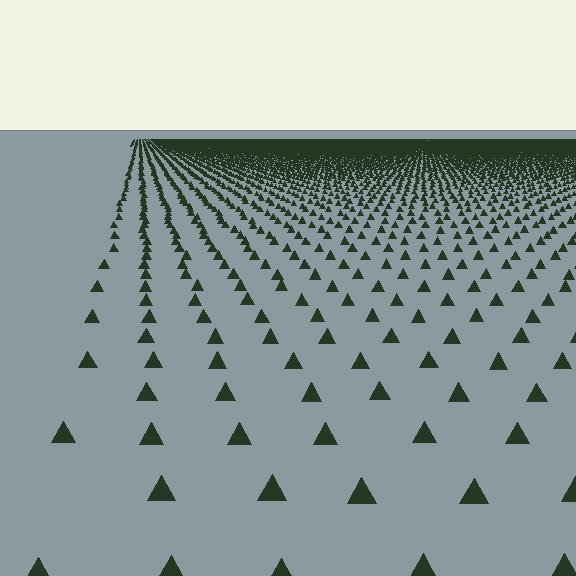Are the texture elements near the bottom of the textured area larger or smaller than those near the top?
Larger. Near the bottom, elements are closer to the viewer and appear at a bigger on-screen size.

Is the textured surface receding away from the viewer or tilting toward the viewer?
The surface is receding away from the viewer. Texture elements get smaller and denser toward the top.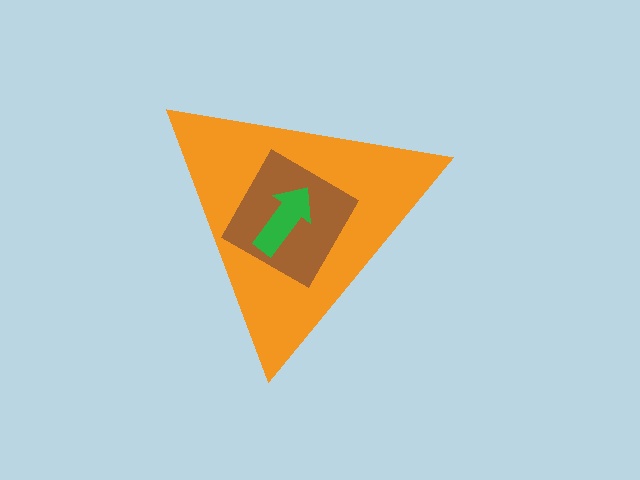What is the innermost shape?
The green arrow.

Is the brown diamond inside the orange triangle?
Yes.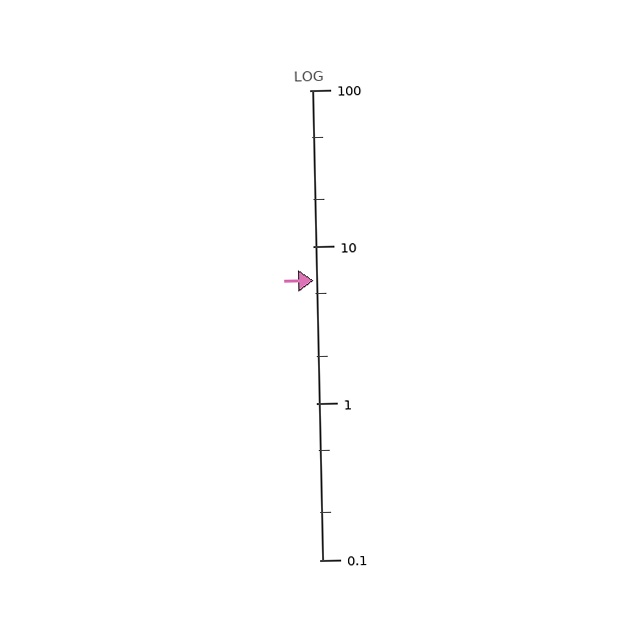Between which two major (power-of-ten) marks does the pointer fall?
The pointer is between 1 and 10.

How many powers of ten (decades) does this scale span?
The scale spans 3 decades, from 0.1 to 100.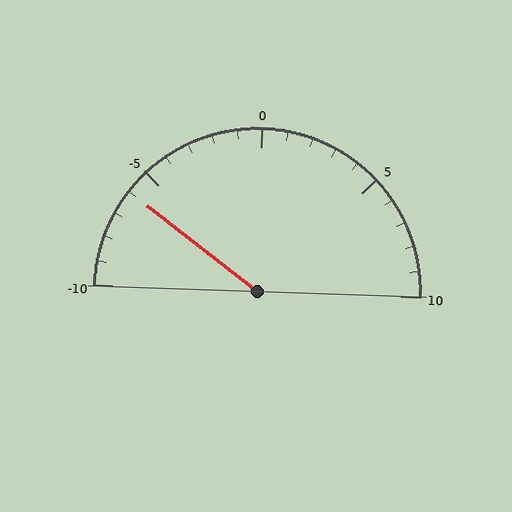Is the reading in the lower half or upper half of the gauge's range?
The reading is in the lower half of the range (-10 to 10).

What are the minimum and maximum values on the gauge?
The gauge ranges from -10 to 10.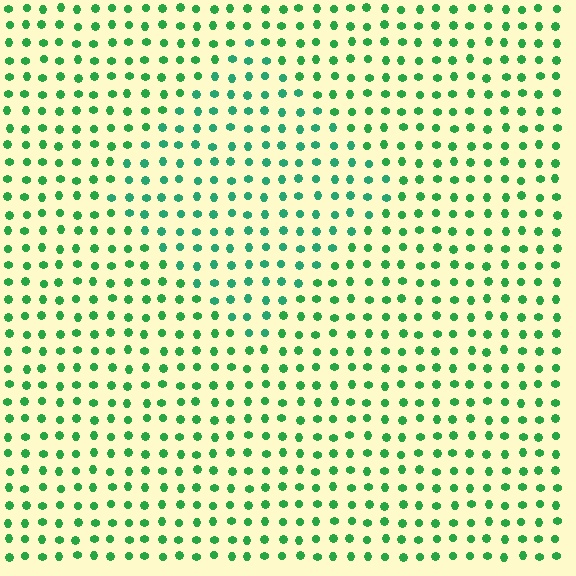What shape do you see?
I see a diamond.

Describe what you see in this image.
The image is filled with small green elements in a uniform arrangement. A diamond-shaped region is visible where the elements are tinted to a slightly different hue, forming a subtle color boundary.